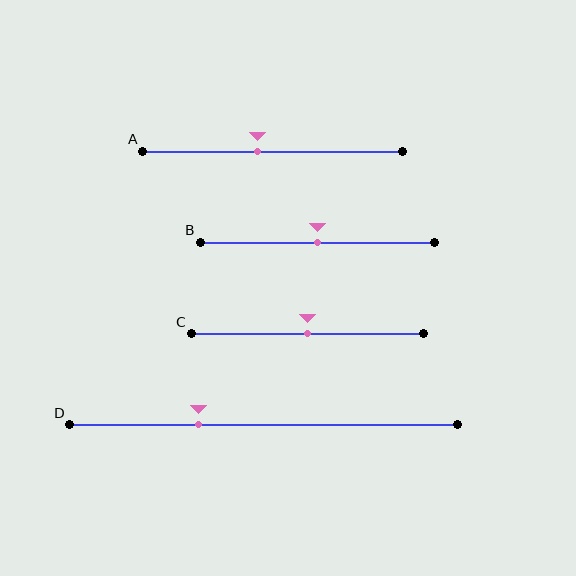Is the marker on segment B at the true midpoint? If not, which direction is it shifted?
Yes, the marker on segment B is at the true midpoint.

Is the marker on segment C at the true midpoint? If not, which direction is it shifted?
Yes, the marker on segment C is at the true midpoint.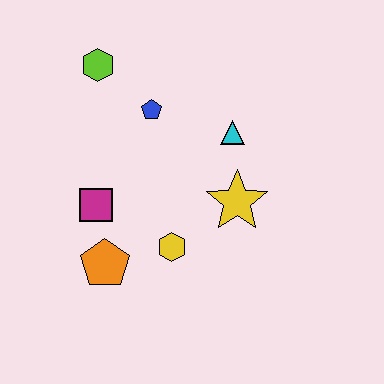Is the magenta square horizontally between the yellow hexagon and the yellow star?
No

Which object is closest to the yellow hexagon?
The orange pentagon is closest to the yellow hexagon.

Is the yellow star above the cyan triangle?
No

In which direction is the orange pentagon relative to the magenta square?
The orange pentagon is below the magenta square.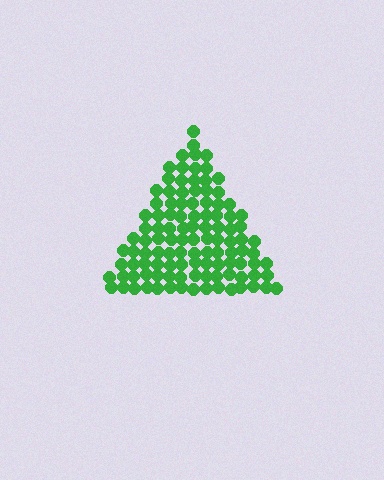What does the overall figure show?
The overall figure shows a triangle.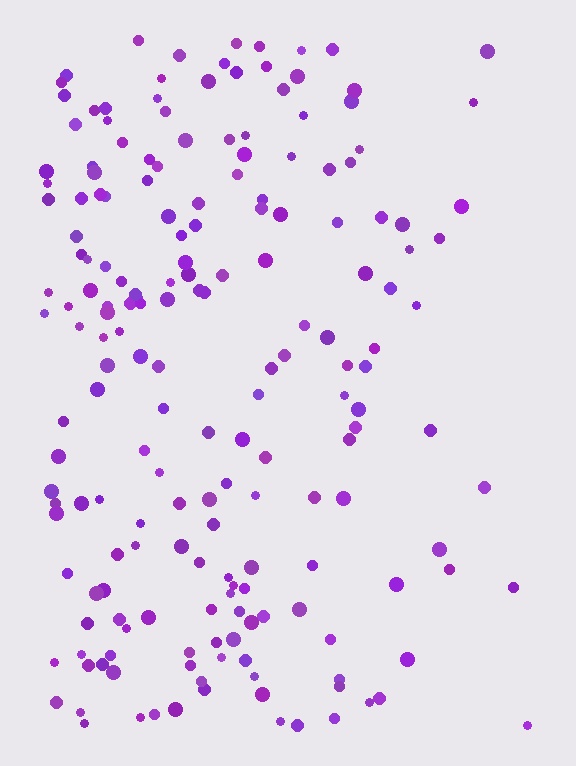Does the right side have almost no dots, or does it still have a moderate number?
Still a moderate number, just noticeably fewer than the left.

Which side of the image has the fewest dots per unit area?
The right.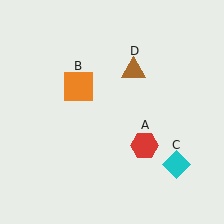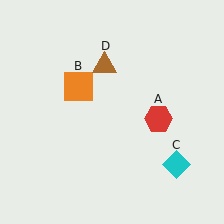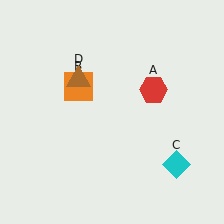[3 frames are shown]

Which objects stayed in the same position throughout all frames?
Orange square (object B) and cyan diamond (object C) remained stationary.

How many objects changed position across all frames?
2 objects changed position: red hexagon (object A), brown triangle (object D).